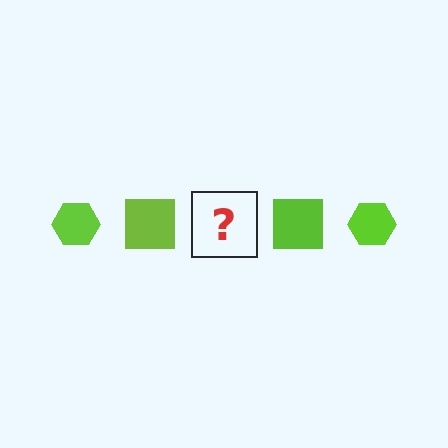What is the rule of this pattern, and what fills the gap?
The rule is that the pattern cycles through hexagon, square shapes in lime. The gap should be filled with a lime hexagon.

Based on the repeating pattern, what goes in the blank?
The blank should be a lime hexagon.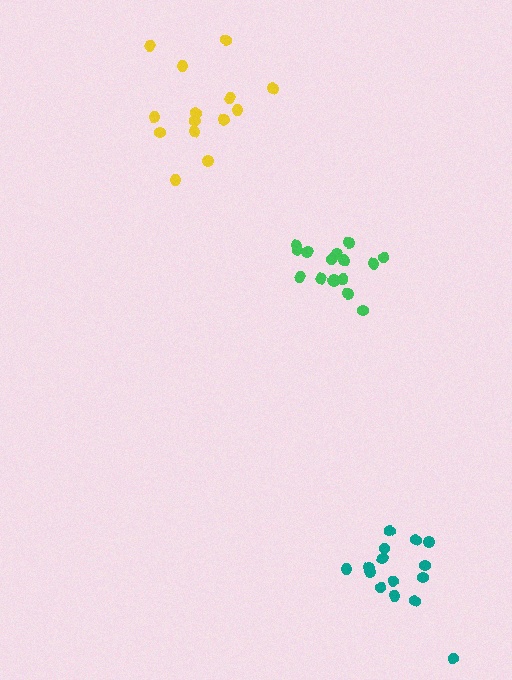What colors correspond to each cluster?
The clusters are colored: green, teal, yellow.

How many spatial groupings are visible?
There are 3 spatial groupings.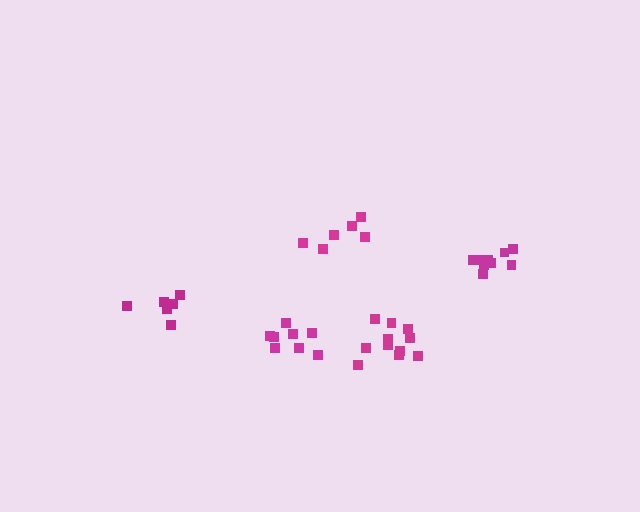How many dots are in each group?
Group 1: 11 dots, Group 2: 9 dots, Group 3: 8 dots, Group 4: 6 dots, Group 5: 6 dots (40 total).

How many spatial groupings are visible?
There are 5 spatial groupings.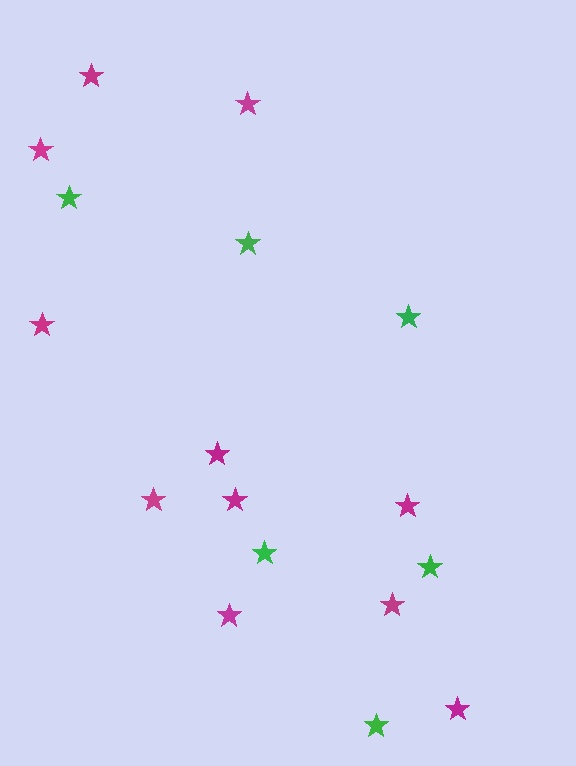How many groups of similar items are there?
There are 2 groups: one group of magenta stars (11) and one group of green stars (6).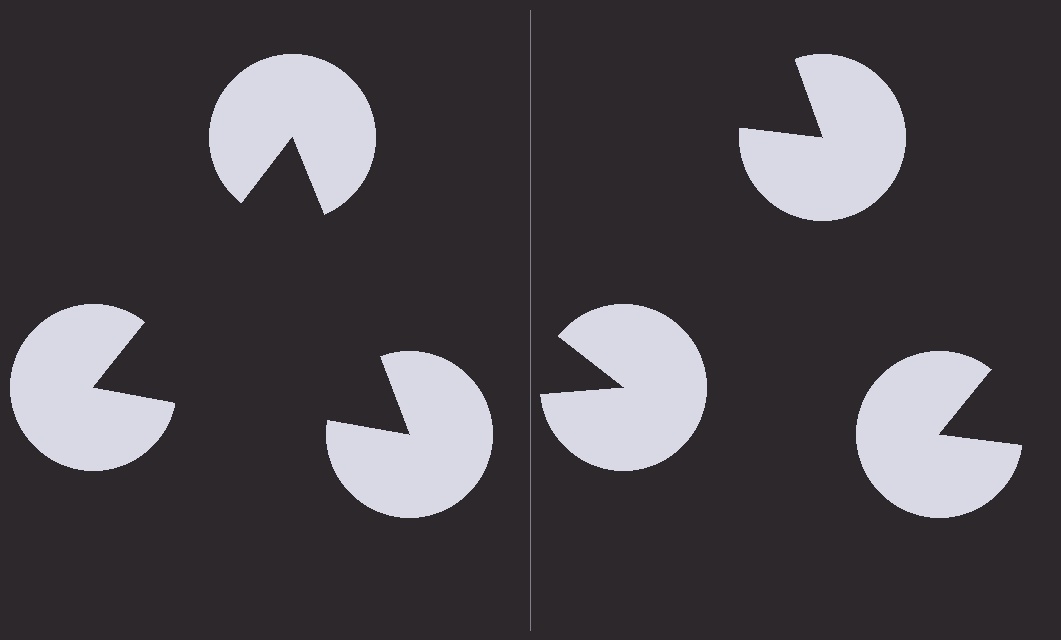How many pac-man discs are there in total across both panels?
6 — 3 on each side.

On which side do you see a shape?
An illusory triangle appears on the left side. On the right side the wedge cuts are rotated, so no coherent shape forms.